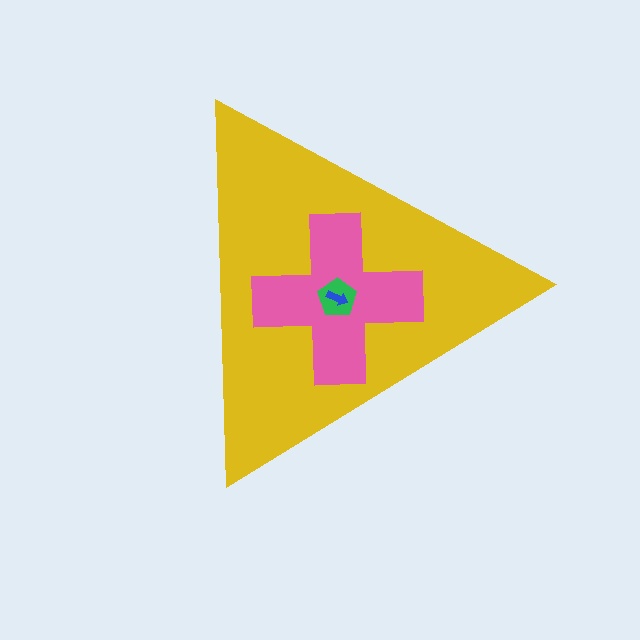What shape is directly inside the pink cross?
The green pentagon.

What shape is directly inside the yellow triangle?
The pink cross.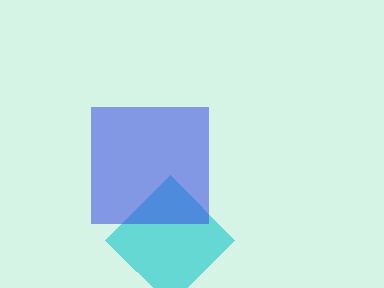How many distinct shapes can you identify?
There are 2 distinct shapes: a cyan diamond, a blue square.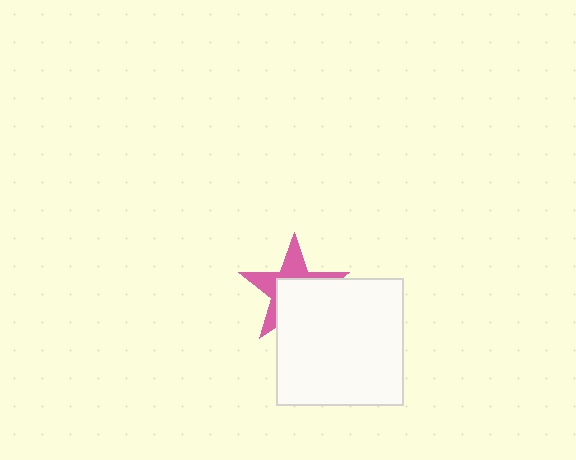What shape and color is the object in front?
The object in front is a white square.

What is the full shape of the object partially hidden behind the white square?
The partially hidden object is a pink star.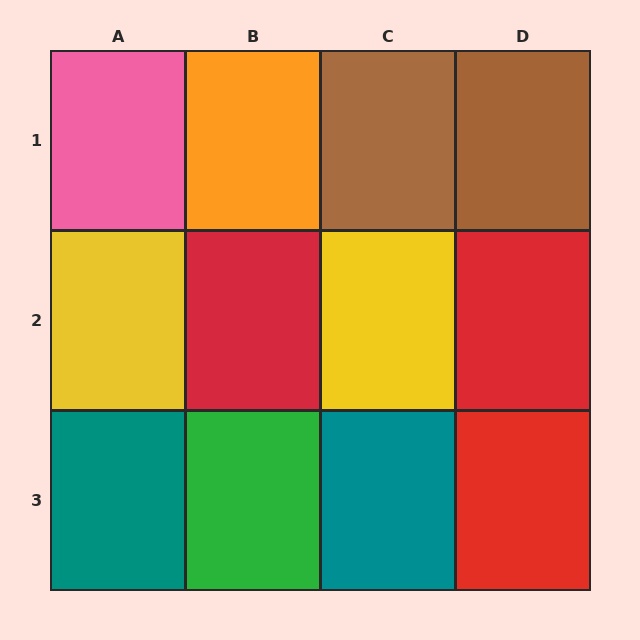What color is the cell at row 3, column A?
Teal.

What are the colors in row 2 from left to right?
Yellow, red, yellow, red.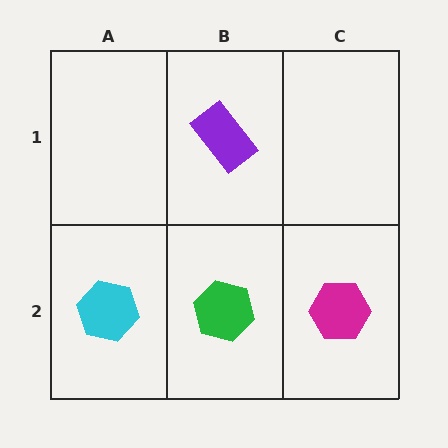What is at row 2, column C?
A magenta hexagon.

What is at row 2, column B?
A green hexagon.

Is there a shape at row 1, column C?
No, that cell is empty.